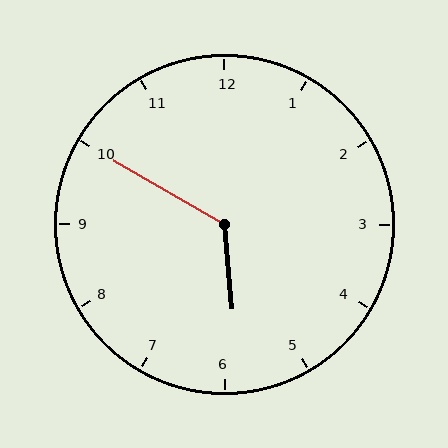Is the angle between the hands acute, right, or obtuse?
It is obtuse.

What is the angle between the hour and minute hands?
Approximately 125 degrees.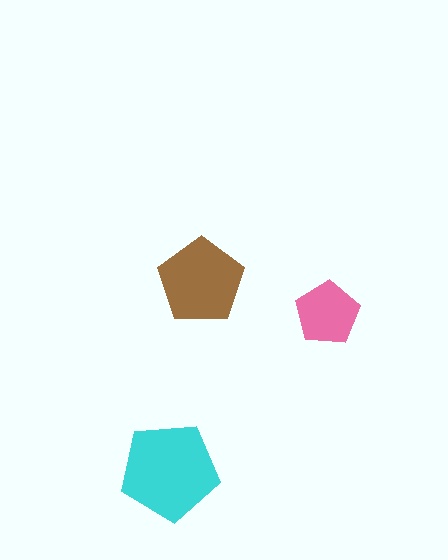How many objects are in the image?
There are 3 objects in the image.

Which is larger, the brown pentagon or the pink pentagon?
The brown one.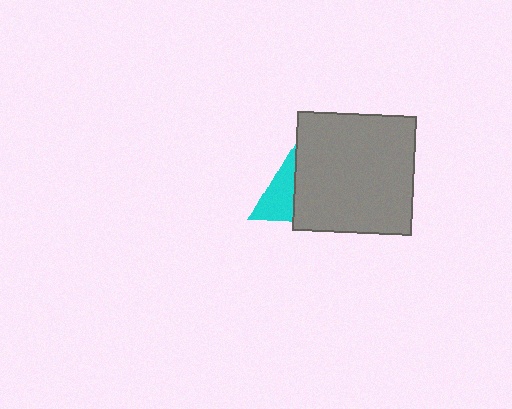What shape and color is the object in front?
The object in front is a gray square.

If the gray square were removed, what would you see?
You would see the complete cyan triangle.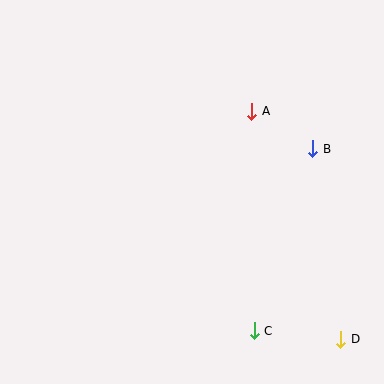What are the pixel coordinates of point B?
Point B is at (313, 149).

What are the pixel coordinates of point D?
Point D is at (341, 339).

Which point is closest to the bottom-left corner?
Point C is closest to the bottom-left corner.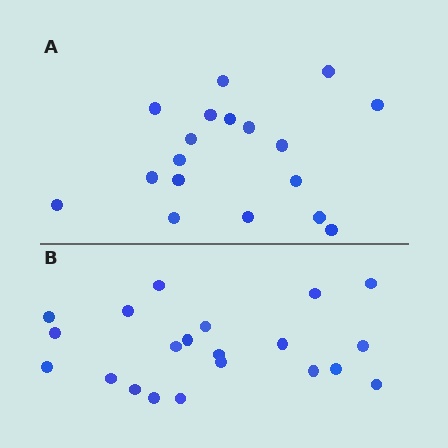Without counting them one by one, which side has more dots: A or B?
Region B (the bottom region) has more dots.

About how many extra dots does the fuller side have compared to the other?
Region B has just a few more — roughly 2 or 3 more dots than region A.